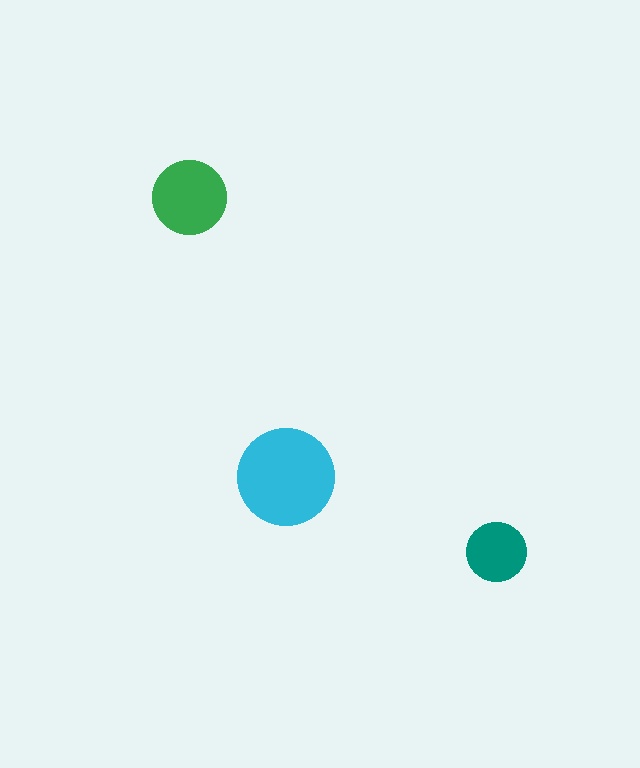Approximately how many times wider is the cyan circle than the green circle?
About 1.5 times wider.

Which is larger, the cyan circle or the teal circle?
The cyan one.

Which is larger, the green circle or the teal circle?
The green one.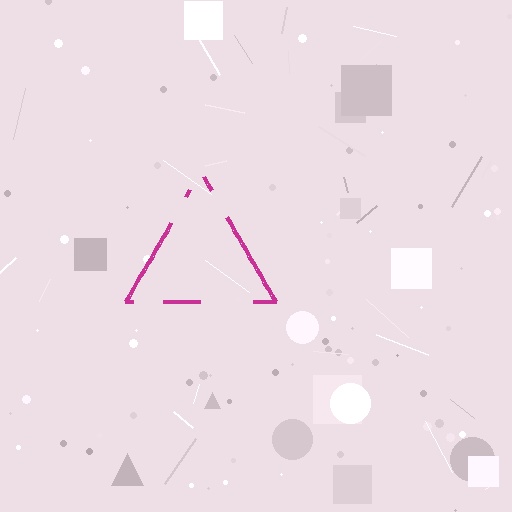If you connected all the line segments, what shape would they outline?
They would outline a triangle.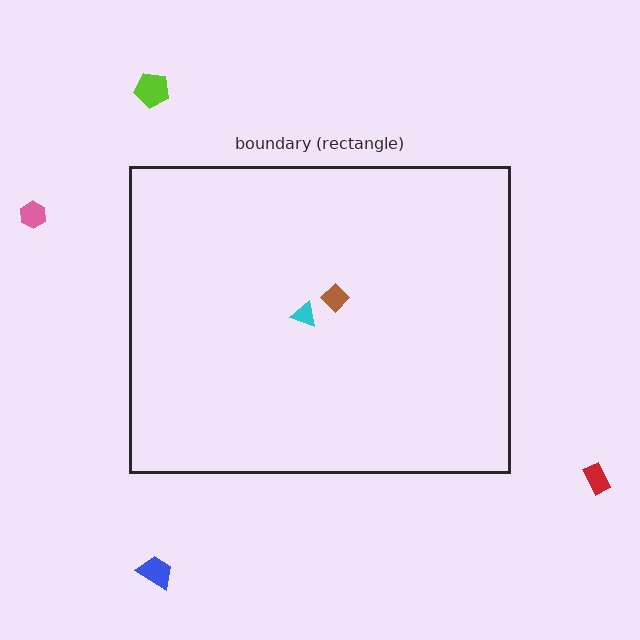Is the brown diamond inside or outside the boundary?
Inside.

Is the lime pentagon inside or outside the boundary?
Outside.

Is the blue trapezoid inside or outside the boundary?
Outside.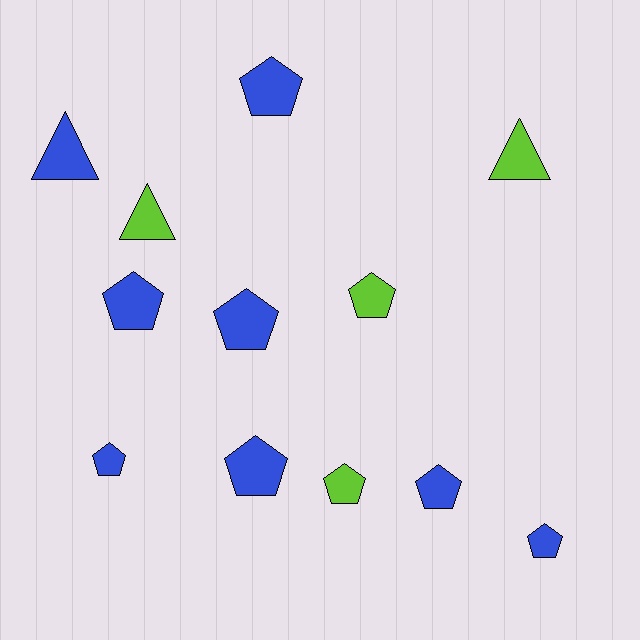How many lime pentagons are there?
There are 2 lime pentagons.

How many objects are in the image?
There are 12 objects.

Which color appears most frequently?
Blue, with 8 objects.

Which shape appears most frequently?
Pentagon, with 9 objects.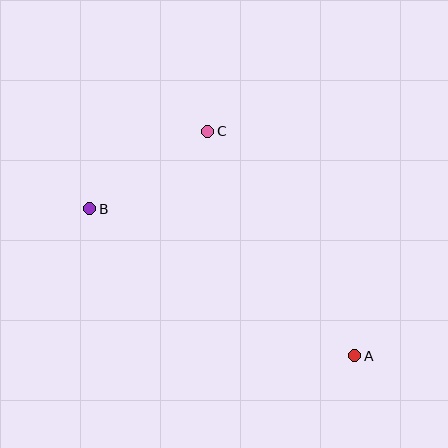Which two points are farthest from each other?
Points A and B are farthest from each other.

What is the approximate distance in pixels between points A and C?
The distance between A and C is approximately 269 pixels.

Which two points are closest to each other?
Points B and C are closest to each other.